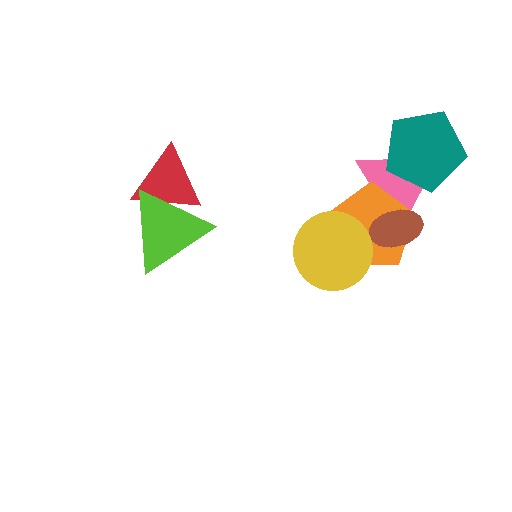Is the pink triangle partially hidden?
Yes, it is partially covered by another shape.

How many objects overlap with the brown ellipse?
2 objects overlap with the brown ellipse.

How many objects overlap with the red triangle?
1 object overlaps with the red triangle.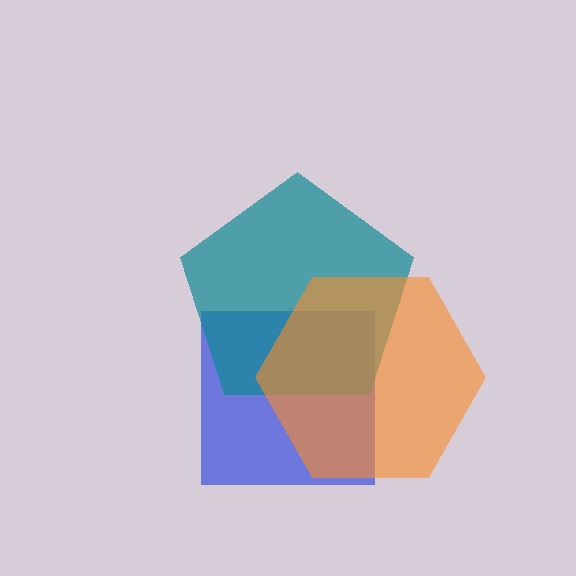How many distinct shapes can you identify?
There are 3 distinct shapes: a blue square, a teal pentagon, an orange hexagon.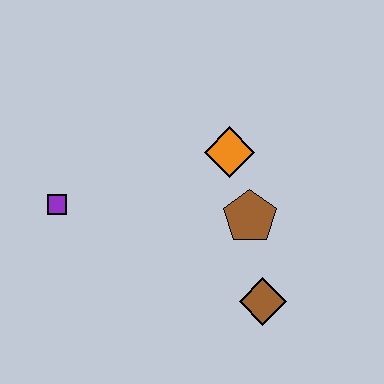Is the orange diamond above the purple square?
Yes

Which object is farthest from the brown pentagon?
The purple square is farthest from the brown pentagon.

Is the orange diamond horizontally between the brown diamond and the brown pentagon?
No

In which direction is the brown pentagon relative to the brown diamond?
The brown pentagon is above the brown diamond.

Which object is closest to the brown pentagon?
The orange diamond is closest to the brown pentagon.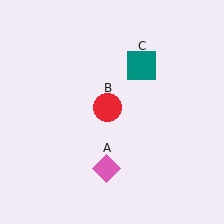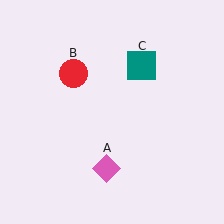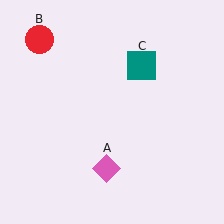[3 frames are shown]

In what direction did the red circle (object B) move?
The red circle (object B) moved up and to the left.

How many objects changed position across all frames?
1 object changed position: red circle (object B).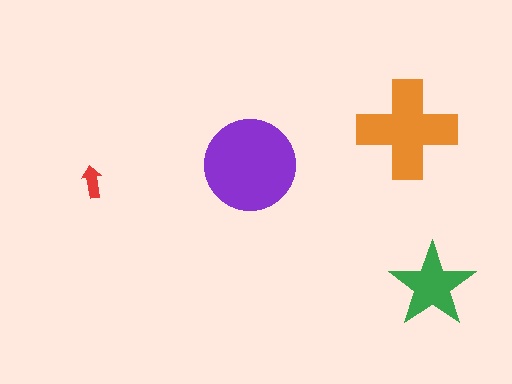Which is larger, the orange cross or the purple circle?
The purple circle.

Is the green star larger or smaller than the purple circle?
Smaller.